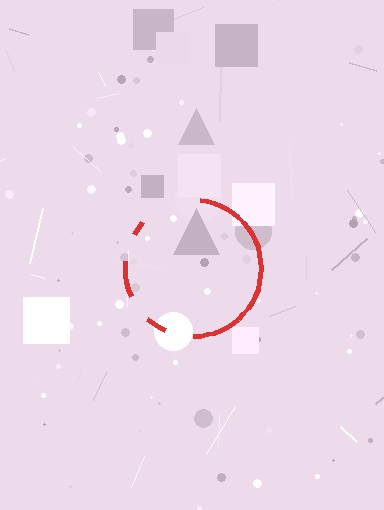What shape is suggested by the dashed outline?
The dashed outline suggests a circle.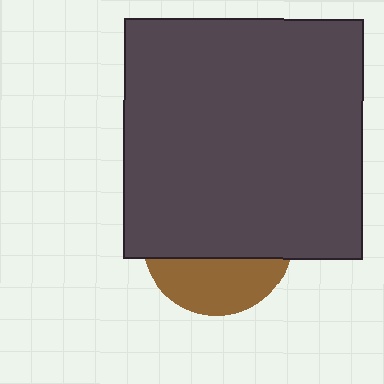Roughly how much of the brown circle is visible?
A small part of it is visible (roughly 35%).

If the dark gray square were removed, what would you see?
You would see the complete brown circle.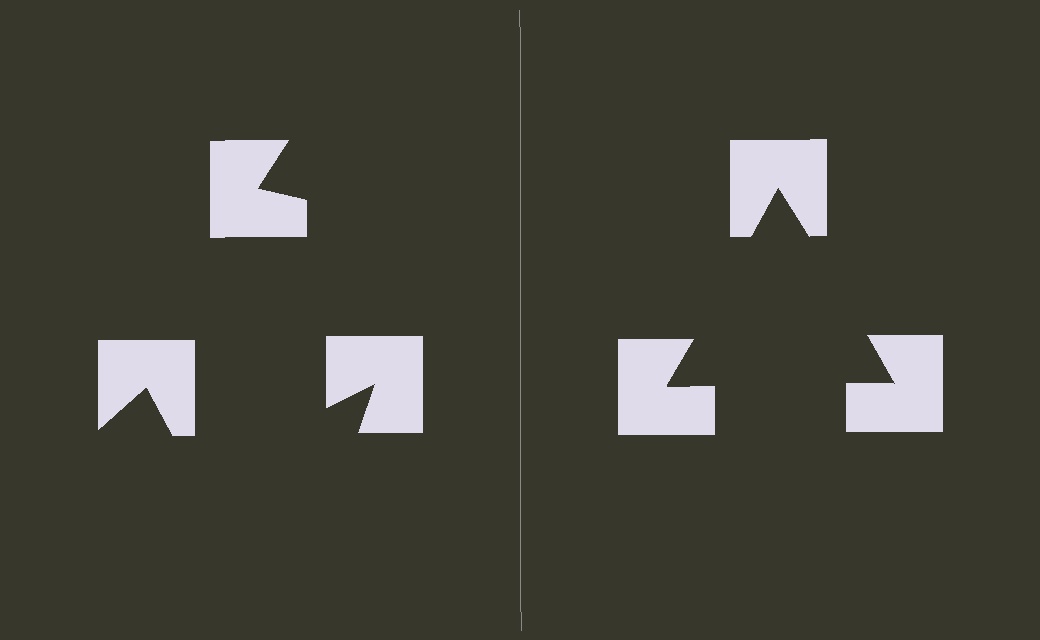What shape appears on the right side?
An illusory triangle.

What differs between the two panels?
The notched squares are positioned identically on both sides; only the wedge orientations differ. On the right they align to a triangle; on the left they are misaligned.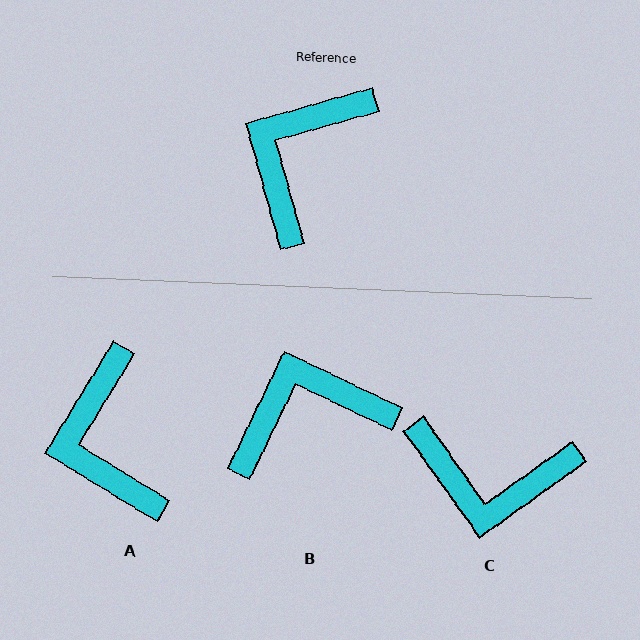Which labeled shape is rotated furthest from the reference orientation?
C, about 110 degrees away.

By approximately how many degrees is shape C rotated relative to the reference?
Approximately 110 degrees counter-clockwise.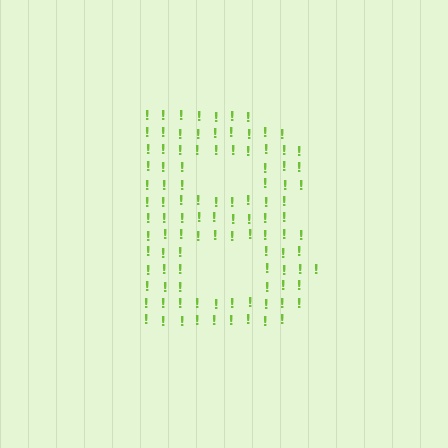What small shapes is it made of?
It is made of small exclamation marks.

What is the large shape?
The large shape is the letter B.